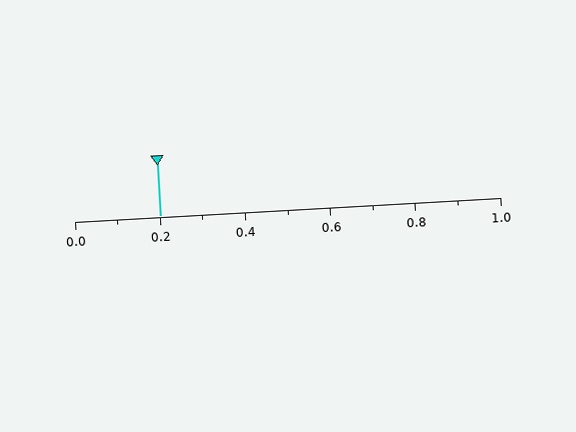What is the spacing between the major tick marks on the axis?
The major ticks are spaced 0.2 apart.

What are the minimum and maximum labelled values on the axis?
The axis runs from 0.0 to 1.0.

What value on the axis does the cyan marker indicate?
The marker indicates approximately 0.2.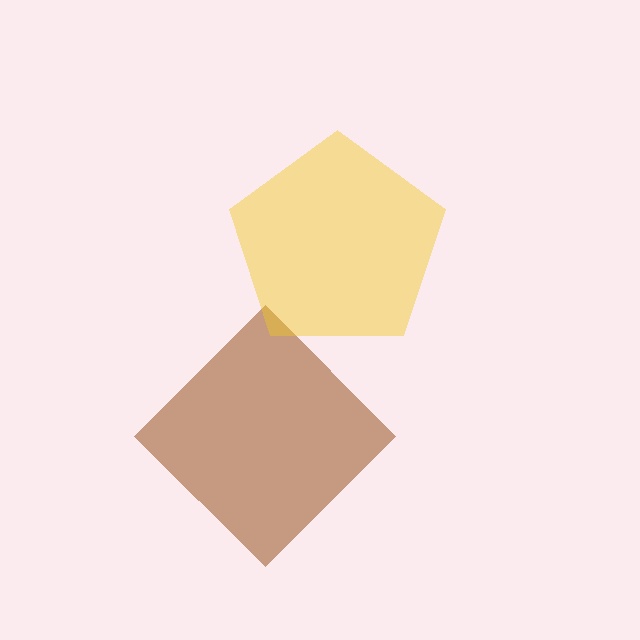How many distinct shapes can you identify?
There are 2 distinct shapes: a brown diamond, a yellow pentagon.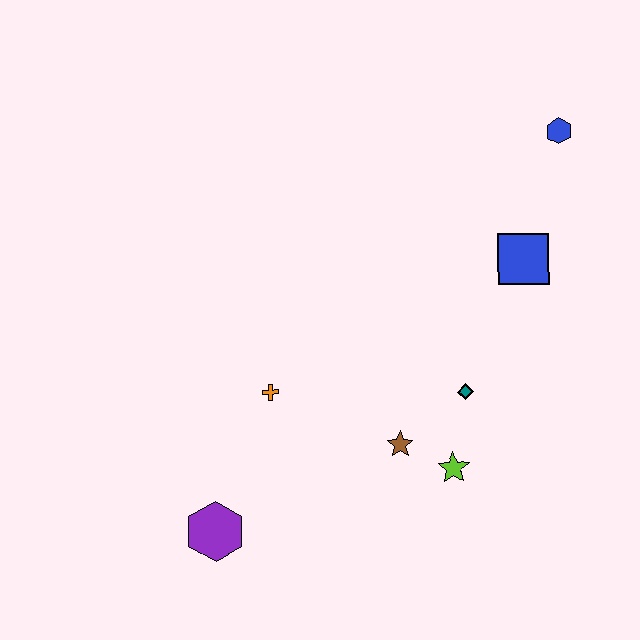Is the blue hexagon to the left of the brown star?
No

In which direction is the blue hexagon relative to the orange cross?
The blue hexagon is to the right of the orange cross.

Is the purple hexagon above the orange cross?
No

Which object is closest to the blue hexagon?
The blue square is closest to the blue hexagon.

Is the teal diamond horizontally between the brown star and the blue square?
Yes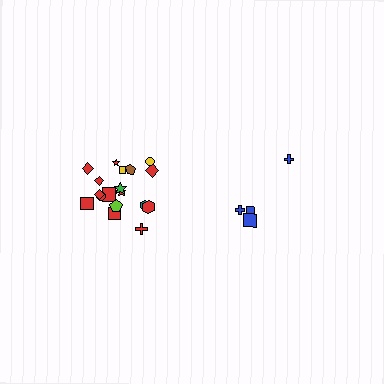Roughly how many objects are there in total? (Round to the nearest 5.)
Roughly 20 objects in total.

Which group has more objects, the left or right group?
The left group.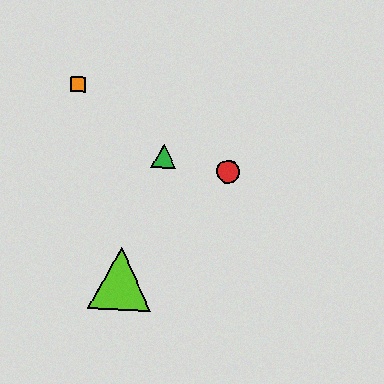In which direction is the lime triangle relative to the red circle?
The lime triangle is below the red circle.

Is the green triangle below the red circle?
No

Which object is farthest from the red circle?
The orange square is farthest from the red circle.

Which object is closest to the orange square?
The green triangle is closest to the orange square.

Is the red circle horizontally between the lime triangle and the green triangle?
No